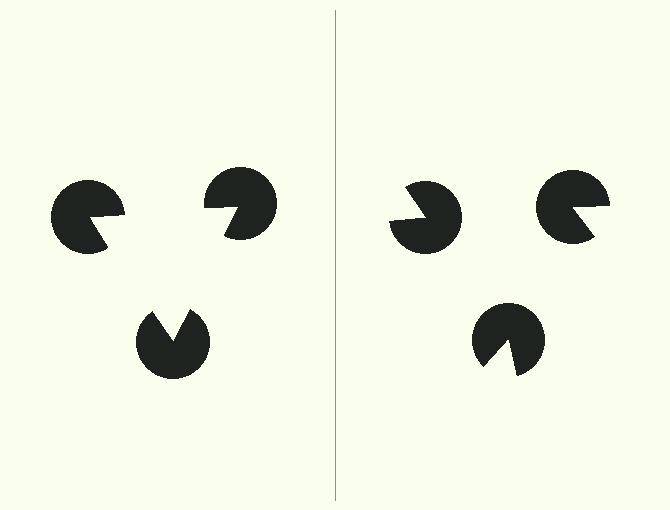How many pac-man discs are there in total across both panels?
6 — 3 on each side.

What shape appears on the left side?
An illusory triangle.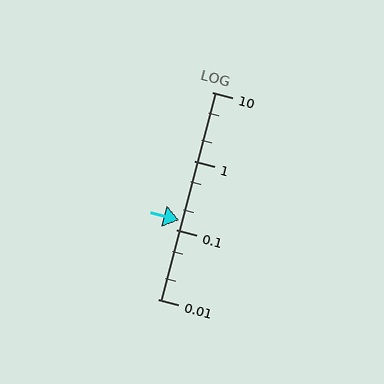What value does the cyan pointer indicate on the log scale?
The pointer indicates approximately 0.14.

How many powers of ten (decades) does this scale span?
The scale spans 3 decades, from 0.01 to 10.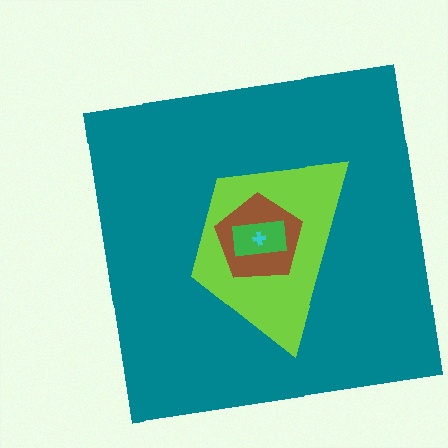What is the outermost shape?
The teal square.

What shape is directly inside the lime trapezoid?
The brown pentagon.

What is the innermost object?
The cyan cross.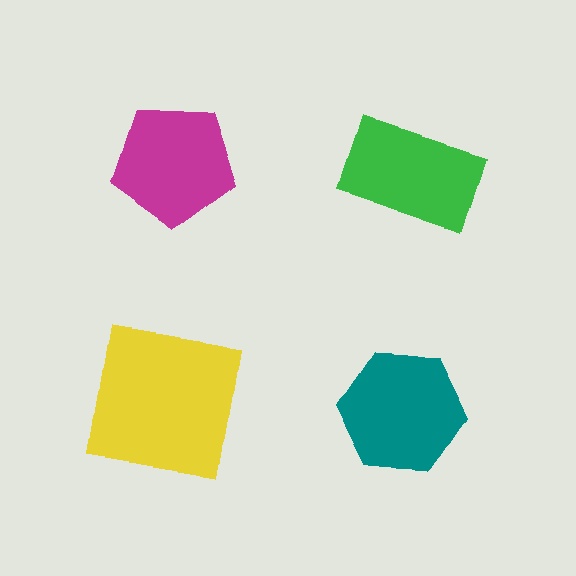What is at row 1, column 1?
A magenta pentagon.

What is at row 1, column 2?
A green rectangle.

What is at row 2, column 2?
A teal hexagon.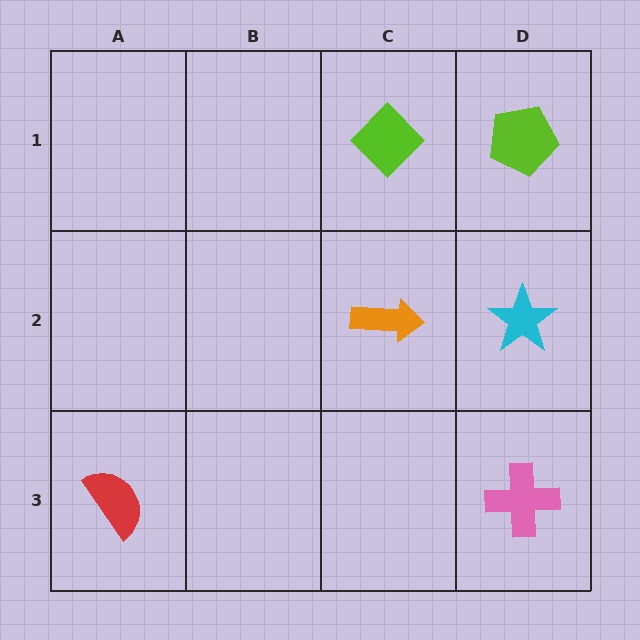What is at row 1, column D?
A lime pentagon.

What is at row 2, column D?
A cyan star.